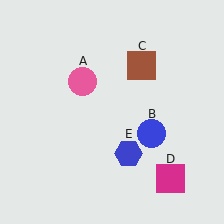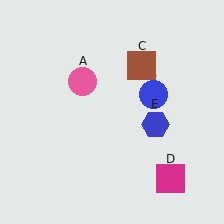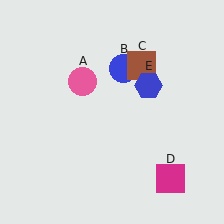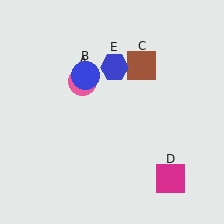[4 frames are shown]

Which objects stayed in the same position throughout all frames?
Pink circle (object A) and brown square (object C) and magenta square (object D) remained stationary.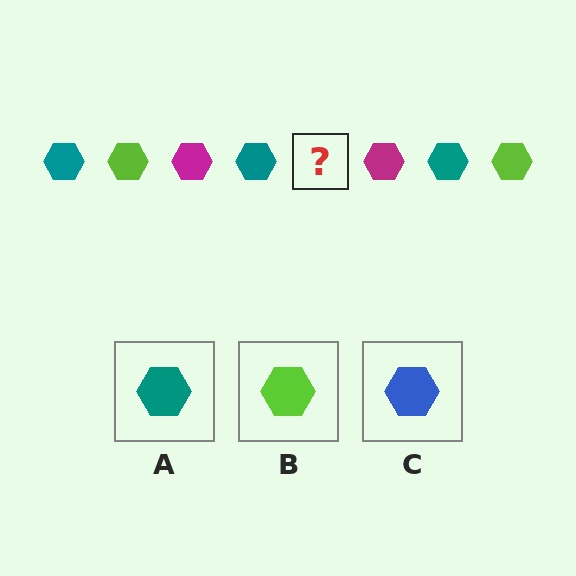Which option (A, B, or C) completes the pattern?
B.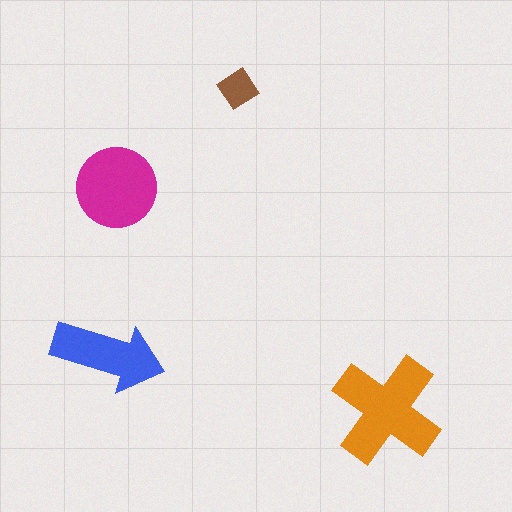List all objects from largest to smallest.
The orange cross, the magenta circle, the blue arrow, the brown diamond.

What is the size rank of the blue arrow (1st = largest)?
3rd.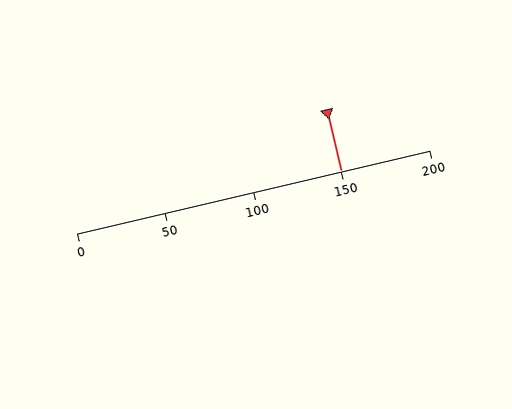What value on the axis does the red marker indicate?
The marker indicates approximately 150.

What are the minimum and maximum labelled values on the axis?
The axis runs from 0 to 200.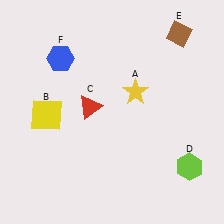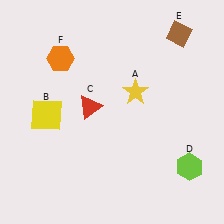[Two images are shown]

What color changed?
The hexagon (F) changed from blue in Image 1 to orange in Image 2.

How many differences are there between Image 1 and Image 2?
There is 1 difference between the two images.